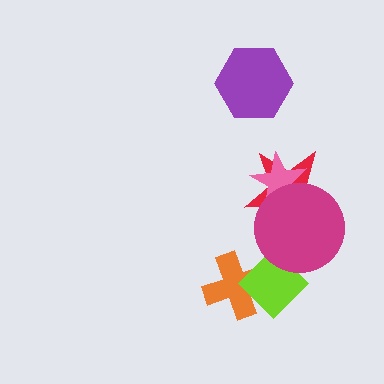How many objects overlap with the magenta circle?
3 objects overlap with the magenta circle.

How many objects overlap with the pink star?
2 objects overlap with the pink star.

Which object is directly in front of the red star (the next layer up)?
The pink star is directly in front of the red star.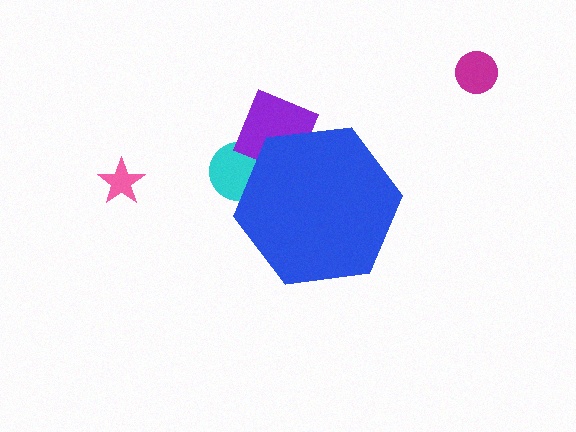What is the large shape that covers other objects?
A blue hexagon.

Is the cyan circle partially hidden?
Yes, the cyan circle is partially hidden behind the blue hexagon.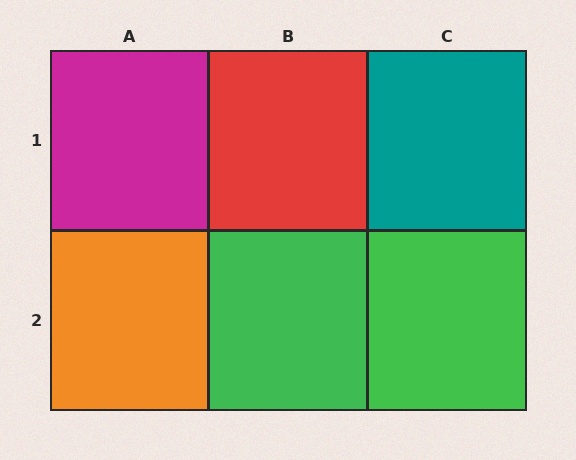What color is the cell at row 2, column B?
Green.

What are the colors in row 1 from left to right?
Magenta, red, teal.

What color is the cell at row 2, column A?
Orange.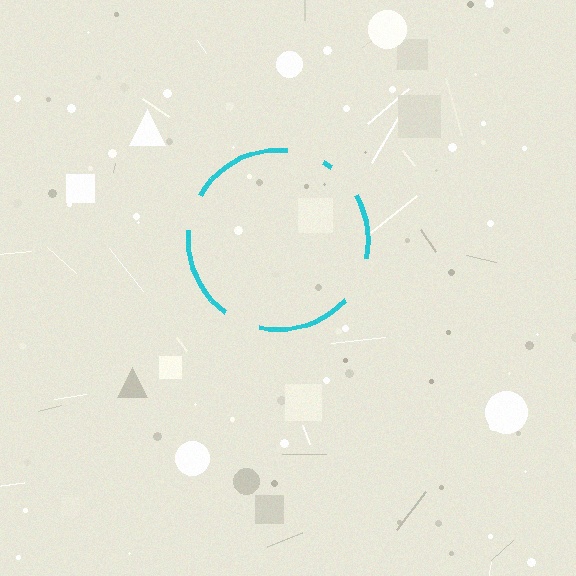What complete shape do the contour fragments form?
The contour fragments form a circle.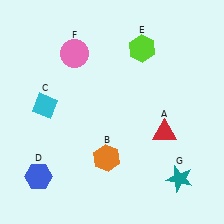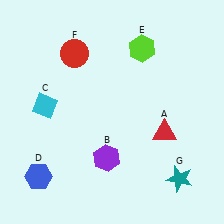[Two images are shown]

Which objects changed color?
B changed from orange to purple. F changed from pink to red.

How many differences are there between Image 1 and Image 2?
There are 2 differences between the two images.